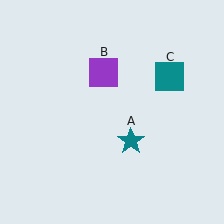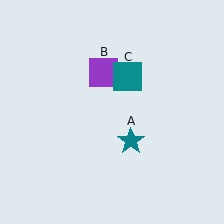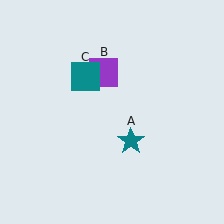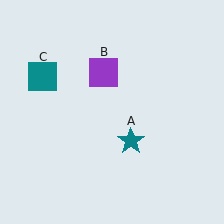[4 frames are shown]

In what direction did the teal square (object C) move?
The teal square (object C) moved left.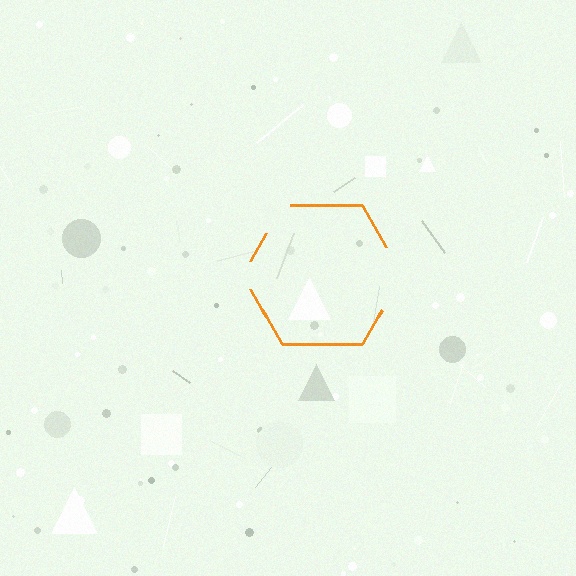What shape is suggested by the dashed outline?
The dashed outline suggests a hexagon.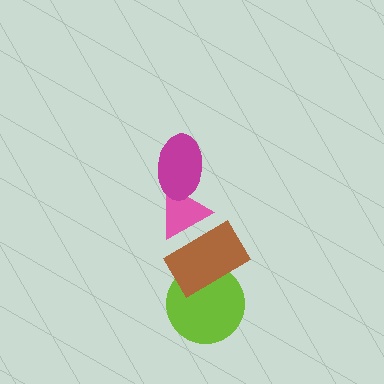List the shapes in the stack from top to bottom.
From top to bottom: the magenta ellipse, the pink triangle, the brown rectangle, the lime circle.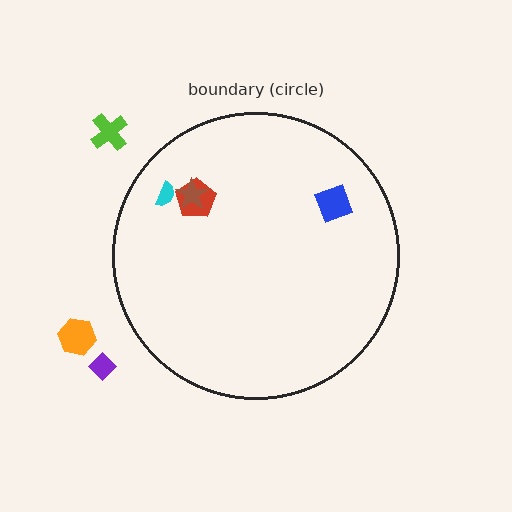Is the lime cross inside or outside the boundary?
Outside.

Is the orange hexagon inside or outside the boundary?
Outside.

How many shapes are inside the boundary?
4 inside, 3 outside.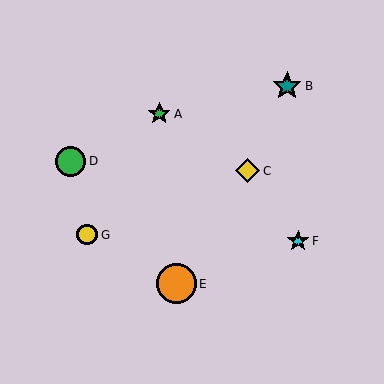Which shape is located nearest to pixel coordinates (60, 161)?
The green circle (labeled D) at (71, 161) is nearest to that location.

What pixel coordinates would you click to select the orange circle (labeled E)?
Click at (176, 284) to select the orange circle E.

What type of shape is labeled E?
Shape E is an orange circle.